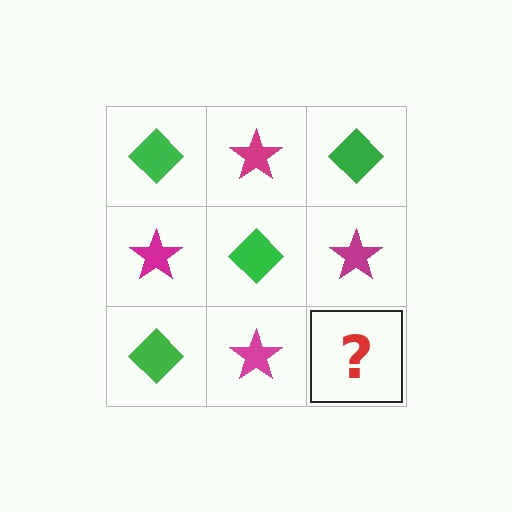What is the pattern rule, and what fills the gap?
The rule is that it alternates green diamond and magenta star in a checkerboard pattern. The gap should be filled with a green diamond.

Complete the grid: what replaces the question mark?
The question mark should be replaced with a green diamond.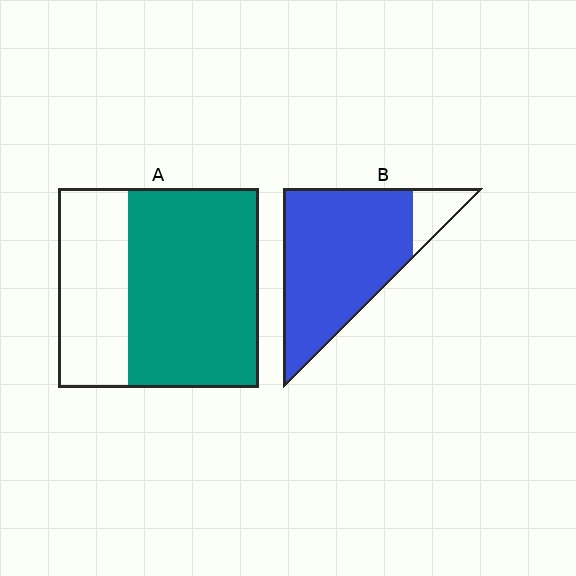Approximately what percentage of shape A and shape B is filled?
A is approximately 65% and B is approximately 90%.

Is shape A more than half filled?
Yes.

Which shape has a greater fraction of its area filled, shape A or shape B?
Shape B.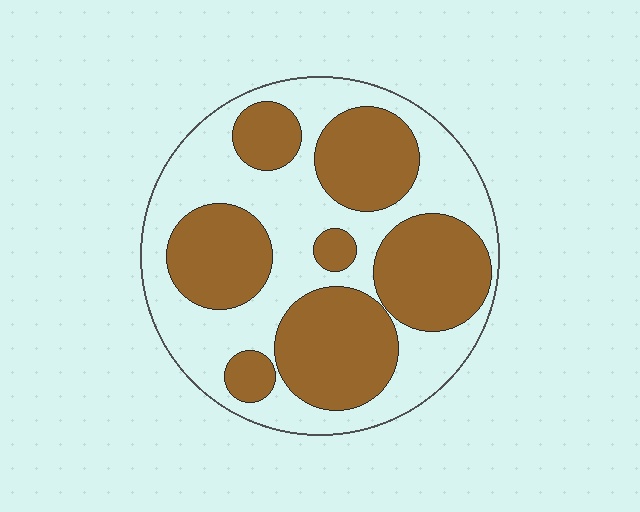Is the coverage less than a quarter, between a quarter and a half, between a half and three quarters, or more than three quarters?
Between a quarter and a half.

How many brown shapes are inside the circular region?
7.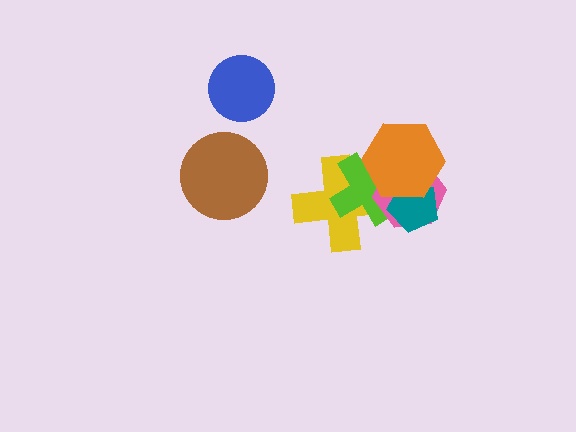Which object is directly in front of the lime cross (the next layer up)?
The pink hexagon is directly in front of the lime cross.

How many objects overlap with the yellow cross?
3 objects overlap with the yellow cross.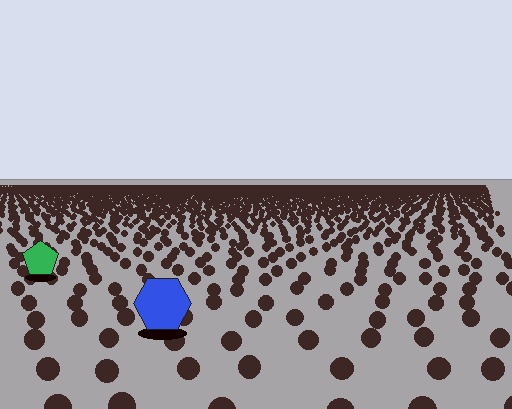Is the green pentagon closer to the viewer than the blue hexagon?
No. The blue hexagon is closer — you can tell from the texture gradient: the ground texture is coarser near it.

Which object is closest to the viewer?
The blue hexagon is closest. The texture marks near it are larger and more spread out.